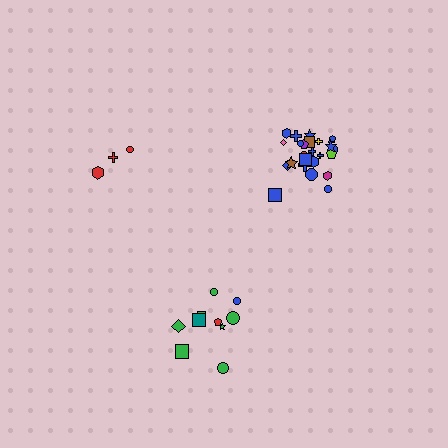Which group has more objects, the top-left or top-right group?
The top-right group.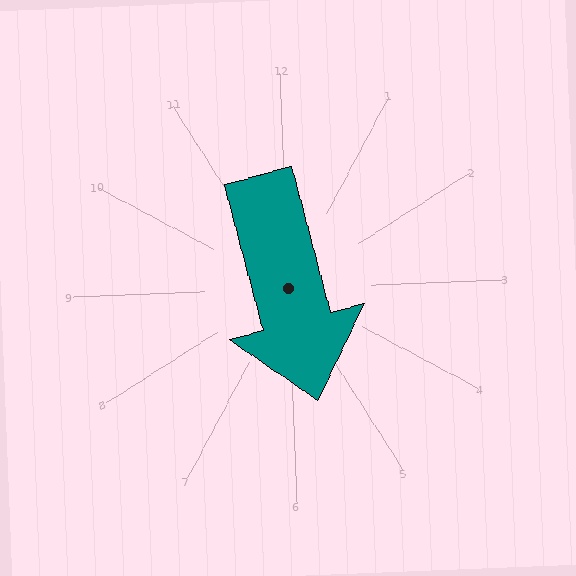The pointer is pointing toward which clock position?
Roughly 6 o'clock.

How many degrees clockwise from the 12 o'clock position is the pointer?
Approximately 167 degrees.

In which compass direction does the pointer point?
South.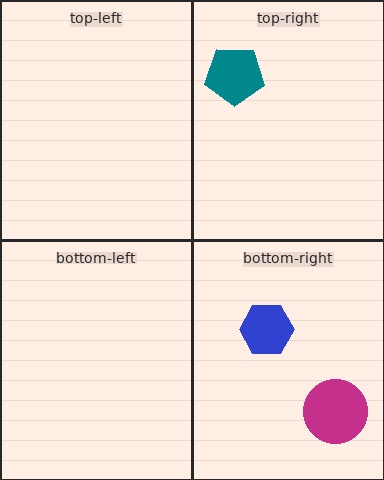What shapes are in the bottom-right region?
The blue hexagon, the magenta circle.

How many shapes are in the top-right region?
1.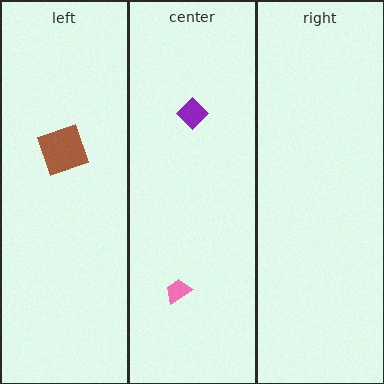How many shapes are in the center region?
2.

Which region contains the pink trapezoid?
The center region.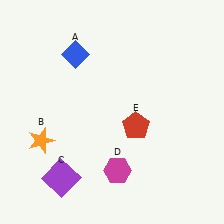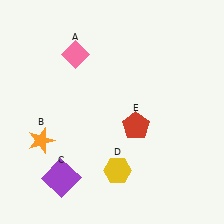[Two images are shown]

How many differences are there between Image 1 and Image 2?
There are 2 differences between the two images.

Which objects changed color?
A changed from blue to pink. D changed from magenta to yellow.